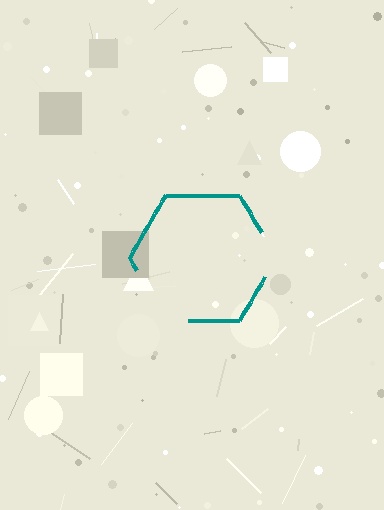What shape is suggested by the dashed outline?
The dashed outline suggests a hexagon.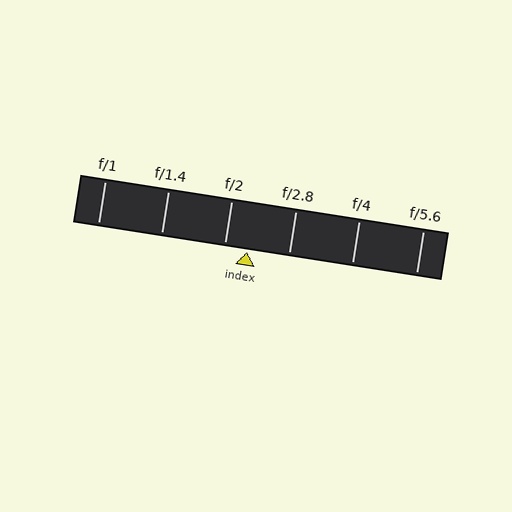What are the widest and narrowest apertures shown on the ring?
The widest aperture shown is f/1 and the narrowest is f/5.6.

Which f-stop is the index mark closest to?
The index mark is closest to f/2.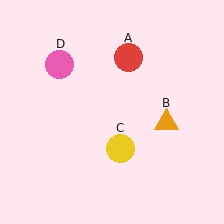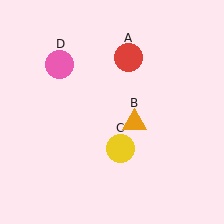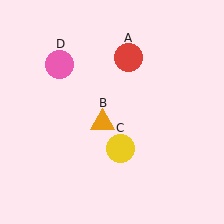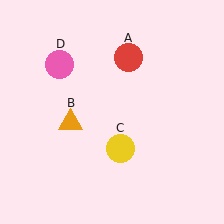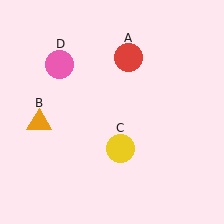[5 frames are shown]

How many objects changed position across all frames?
1 object changed position: orange triangle (object B).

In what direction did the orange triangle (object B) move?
The orange triangle (object B) moved left.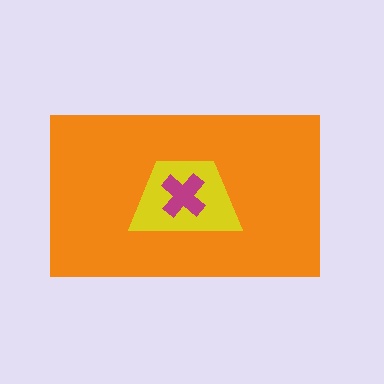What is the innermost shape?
The magenta cross.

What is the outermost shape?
The orange rectangle.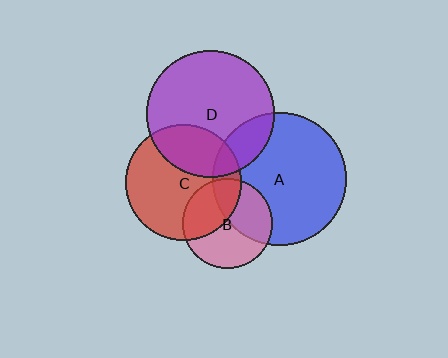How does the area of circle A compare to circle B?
Approximately 2.2 times.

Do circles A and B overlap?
Yes.